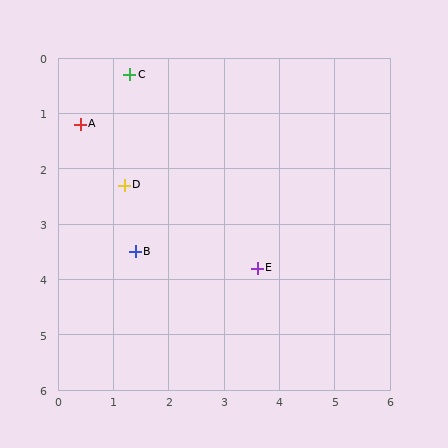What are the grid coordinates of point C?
Point C is at approximately (1.3, 0.3).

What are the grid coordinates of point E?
Point E is at approximately (3.6, 3.8).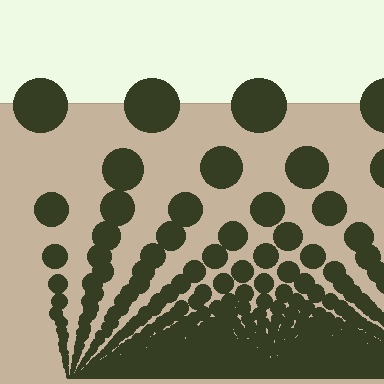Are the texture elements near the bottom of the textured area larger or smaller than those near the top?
Smaller. The gradient is inverted — elements near the bottom are smaller and denser.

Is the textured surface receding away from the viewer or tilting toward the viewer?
The surface appears to tilt toward the viewer. Texture elements get larger and sparser toward the top.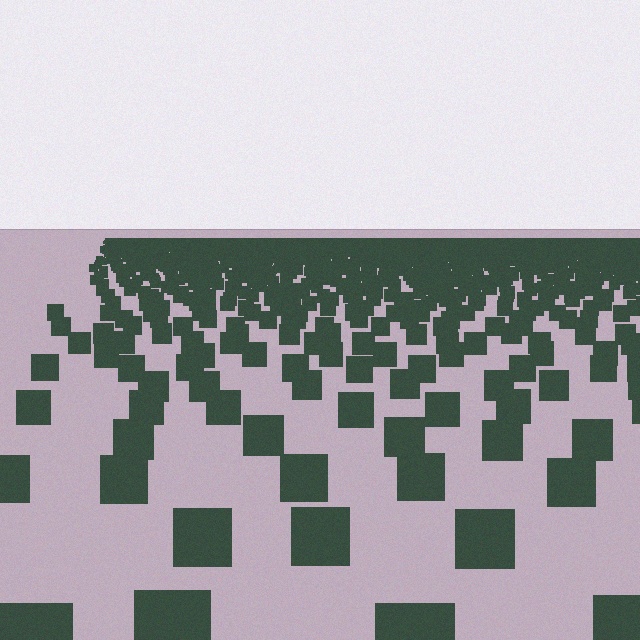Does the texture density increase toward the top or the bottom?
Density increases toward the top.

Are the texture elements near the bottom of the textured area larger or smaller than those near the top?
Larger. Near the bottom, elements are closer to the viewer and appear at a bigger on-screen size.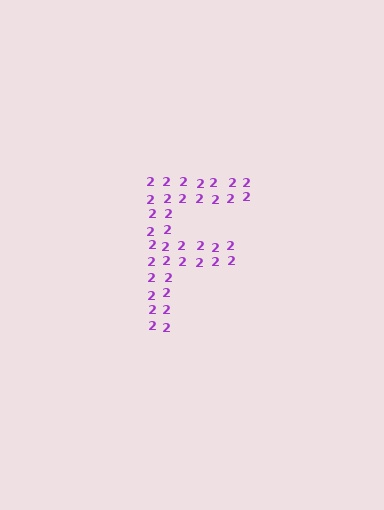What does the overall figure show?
The overall figure shows the letter F.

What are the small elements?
The small elements are digit 2's.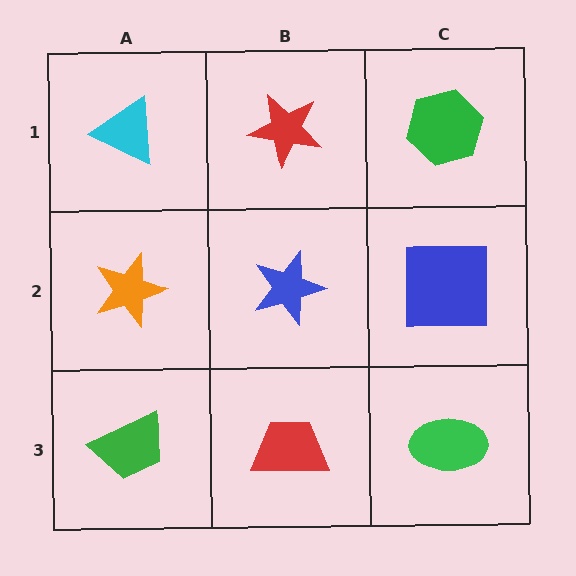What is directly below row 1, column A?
An orange star.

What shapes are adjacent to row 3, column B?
A blue star (row 2, column B), a green trapezoid (row 3, column A), a green ellipse (row 3, column C).